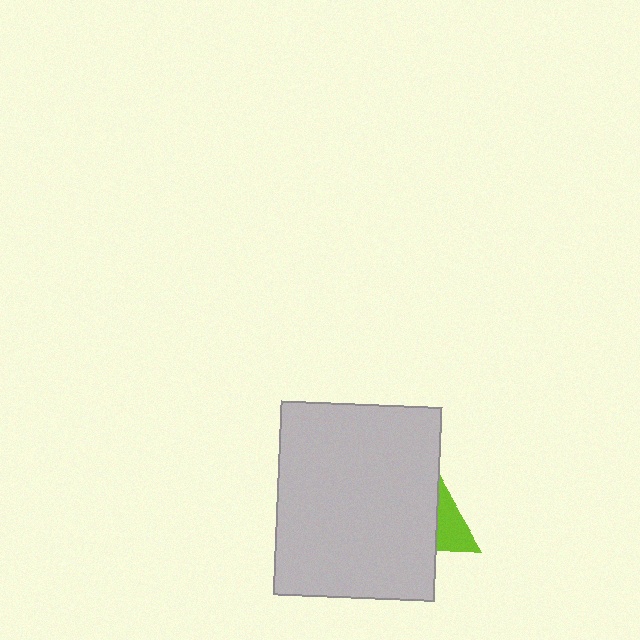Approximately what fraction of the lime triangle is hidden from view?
Roughly 56% of the lime triangle is hidden behind the light gray rectangle.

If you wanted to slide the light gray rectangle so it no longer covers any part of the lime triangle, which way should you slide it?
Slide it left — that is the most direct way to separate the two shapes.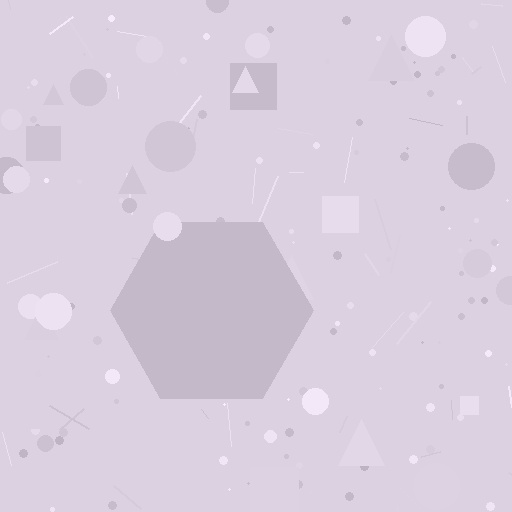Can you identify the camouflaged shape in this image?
The camouflaged shape is a hexagon.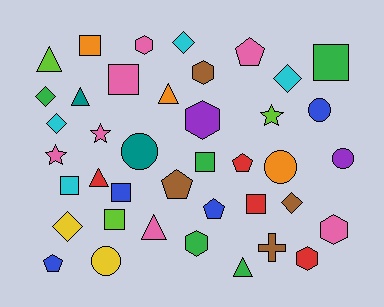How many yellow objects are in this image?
There are 2 yellow objects.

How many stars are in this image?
There are 3 stars.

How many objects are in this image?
There are 40 objects.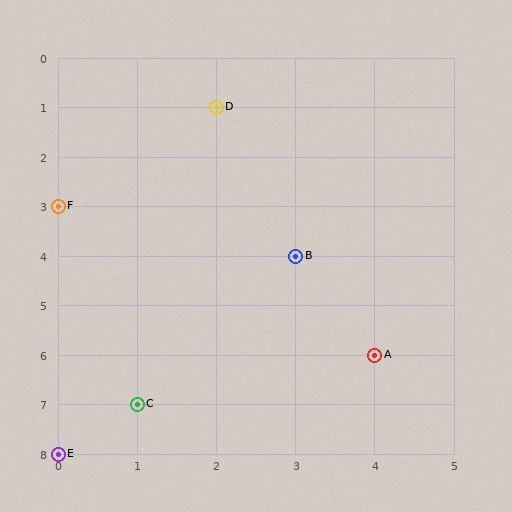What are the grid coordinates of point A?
Point A is at grid coordinates (4, 6).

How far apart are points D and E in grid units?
Points D and E are 2 columns and 7 rows apart (about 7.3 grid units diagonally).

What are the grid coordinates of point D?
Point D is at grid coordinates (2, 1).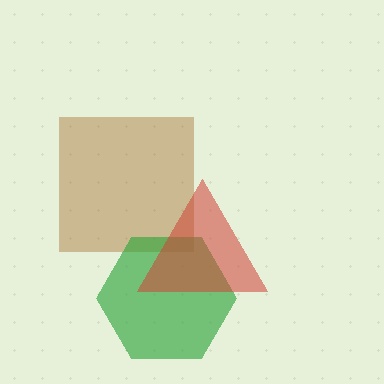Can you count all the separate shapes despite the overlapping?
Yes, there are 3 separate shapes.